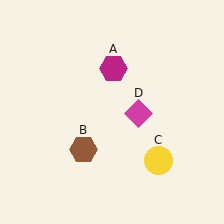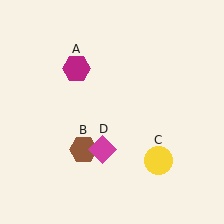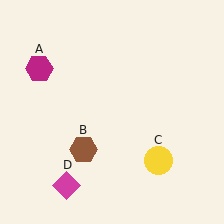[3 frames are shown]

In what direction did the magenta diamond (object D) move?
The magenta diamond (object D) moved down and to the left.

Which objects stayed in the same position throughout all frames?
Brown hexagon (object B) and yellow circle (object C) remained stationary.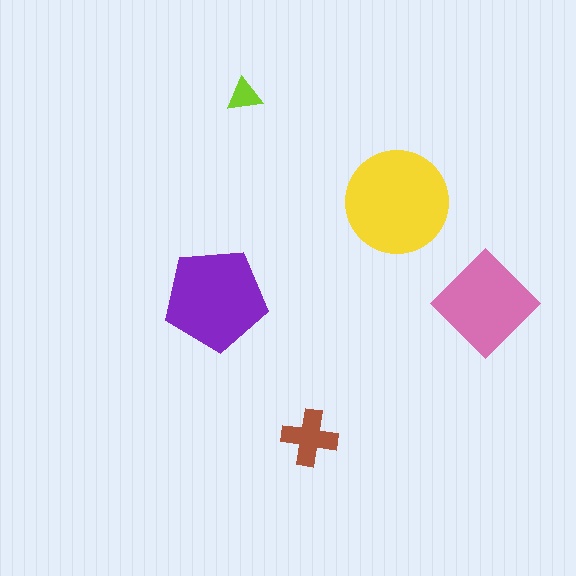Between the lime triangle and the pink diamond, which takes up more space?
The pink diamond.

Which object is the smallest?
The lime triangle.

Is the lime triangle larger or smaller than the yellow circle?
Smaller.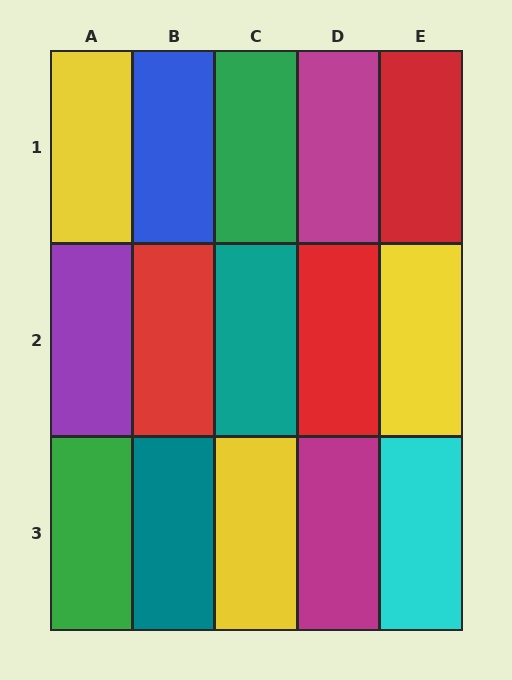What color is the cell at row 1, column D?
Magenta.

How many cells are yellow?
3 cells are yellow.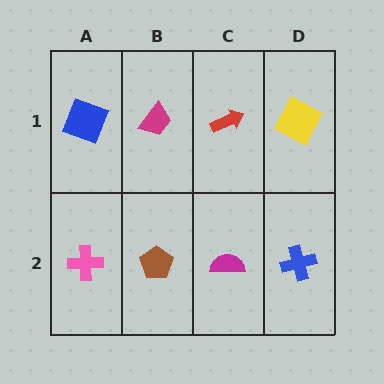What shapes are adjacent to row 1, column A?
A pink cross (row 2, column A), a magenta trapezoid (row 1, column B).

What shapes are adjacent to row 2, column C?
A red arrow (row 1, column C), a brown pentagon (row 2, column B), a blue cross (row 2, column D).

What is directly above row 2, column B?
A magenta trapezoid.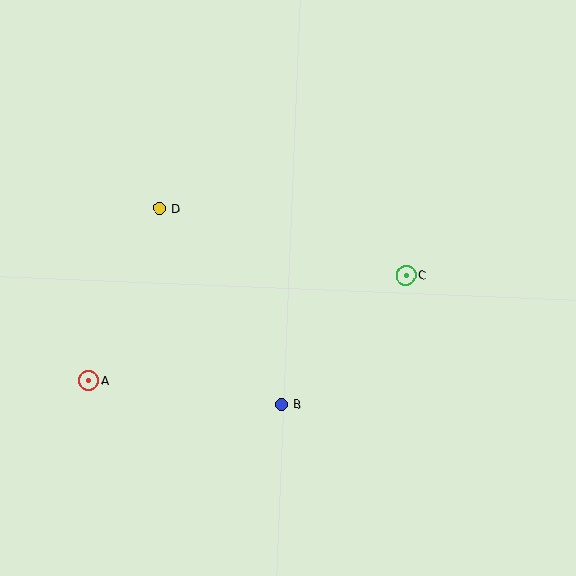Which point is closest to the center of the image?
Point B at (282, 404) is closest to the center.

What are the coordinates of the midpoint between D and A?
The midpoint between D and A is at (124, 294).